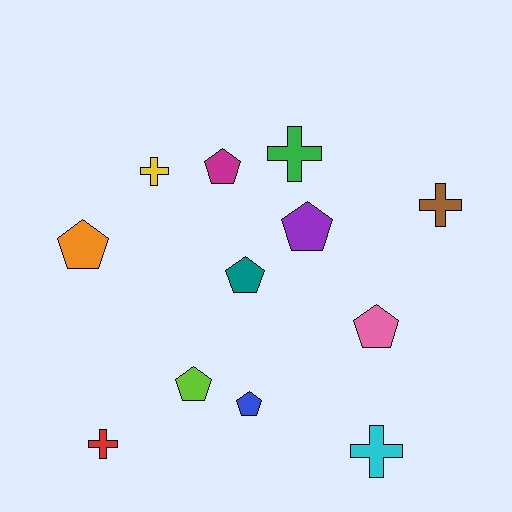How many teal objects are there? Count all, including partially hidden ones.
There is 1 teal object.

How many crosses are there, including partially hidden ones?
There are 5 crosses.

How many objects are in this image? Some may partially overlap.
There are 12 objects.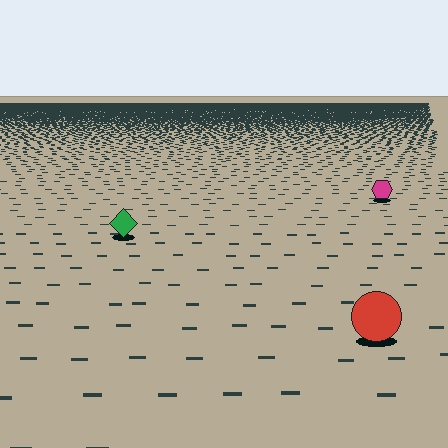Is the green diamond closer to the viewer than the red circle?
No. The red circle is closer — you can tell from the texture gradient: the ground texture is coarser near it.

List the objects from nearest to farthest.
From nearest to farthest: the red circle, the green diamond, the magenta hexagon.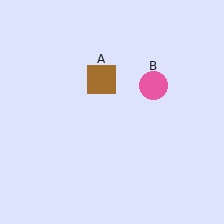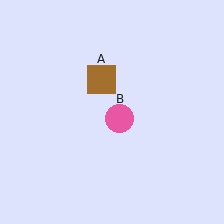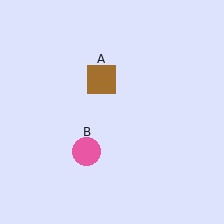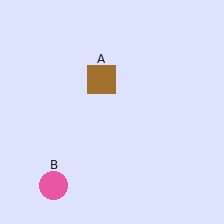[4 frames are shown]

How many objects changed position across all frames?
1 object changed position: pink circle (object B).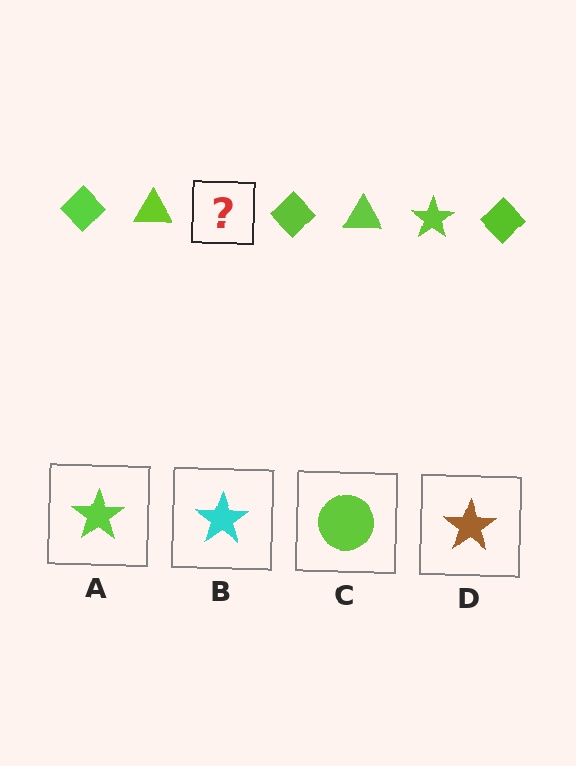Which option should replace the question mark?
Option A.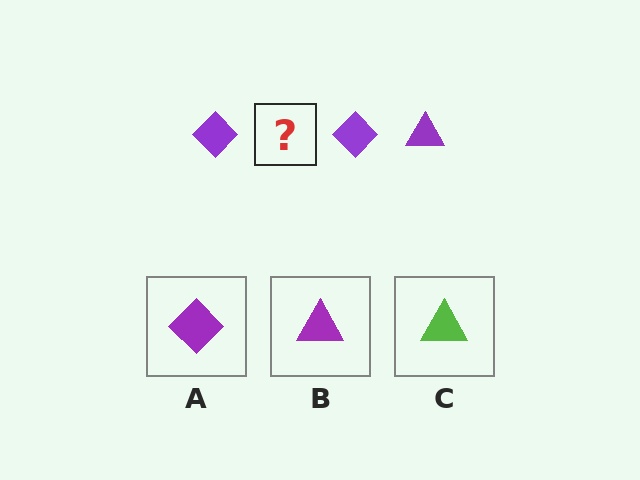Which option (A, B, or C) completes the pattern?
B.